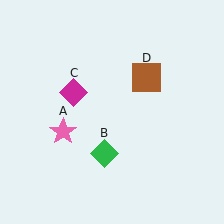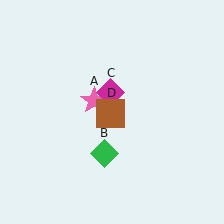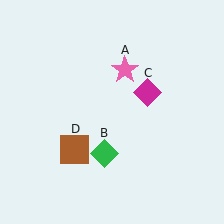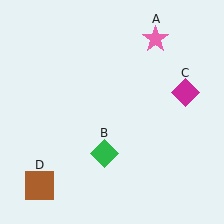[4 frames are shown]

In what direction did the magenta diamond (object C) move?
The magenta diamond (object C) moved right.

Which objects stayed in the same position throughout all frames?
Green diamond (object B) remained stationary.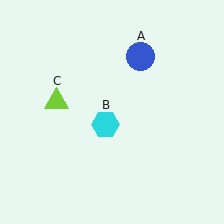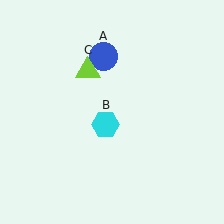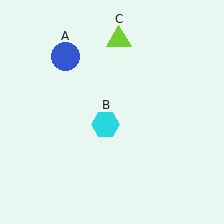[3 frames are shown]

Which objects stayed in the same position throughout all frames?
Cyan hexagon (object B) remained stationary.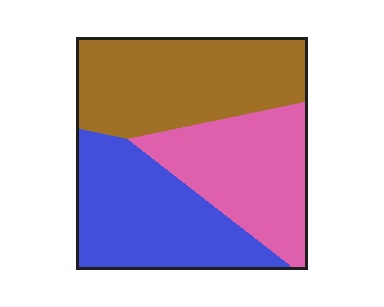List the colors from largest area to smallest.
From largest to smallest: brown, blue, pink.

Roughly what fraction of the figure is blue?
Blue takes up about one third (1/3) of the figure.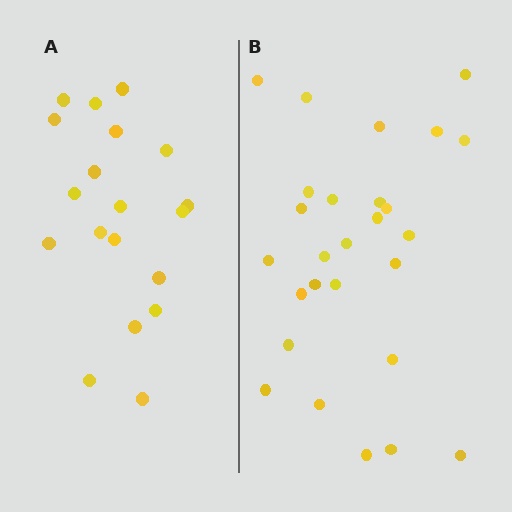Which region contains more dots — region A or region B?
Region B (the right region) has more dots.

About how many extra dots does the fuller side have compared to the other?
Region B has roughly 8 or so more dots than region A.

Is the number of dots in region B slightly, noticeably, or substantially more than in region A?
Region B has noticeably more, but not dramatically so. The ratio is roughly 1.4 to 1.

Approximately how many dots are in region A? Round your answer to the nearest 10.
About 20 dots. (The exact count is 19, which rounds to 20.)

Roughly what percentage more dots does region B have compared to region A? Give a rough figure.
About 40% more.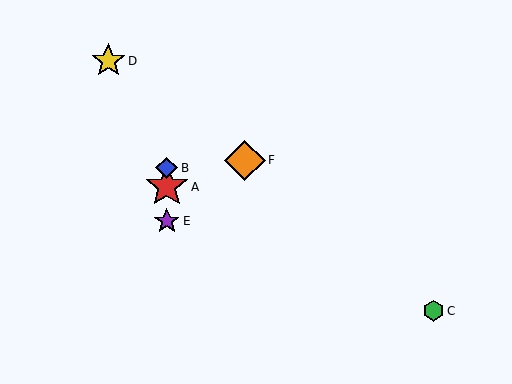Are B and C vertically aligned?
No, B is at x≈167 and C is at x≈434.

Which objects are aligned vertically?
Objects A, B, E are aligned vertically.